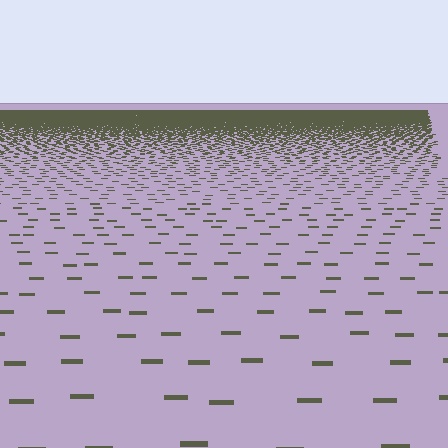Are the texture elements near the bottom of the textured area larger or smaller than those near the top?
Larger. Near the bottom, elements are closer to the viewer and appear at a bigger on-screen size.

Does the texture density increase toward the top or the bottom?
Density increases toward the top.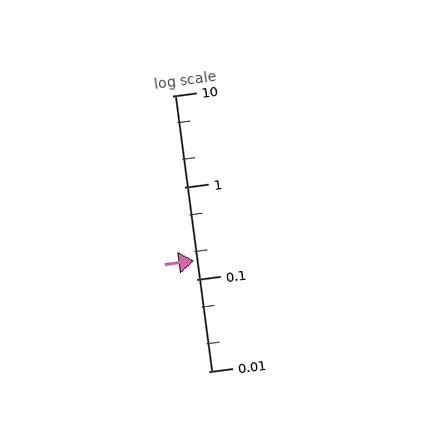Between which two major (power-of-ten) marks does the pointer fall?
The pointer is between 0.1 and 1.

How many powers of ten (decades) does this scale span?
The scale spans 3 decades, from 0.01 to 10.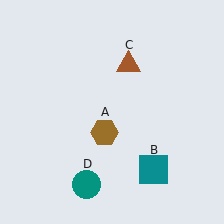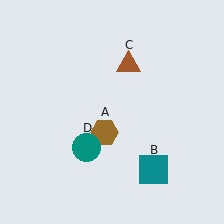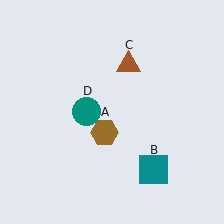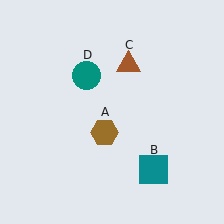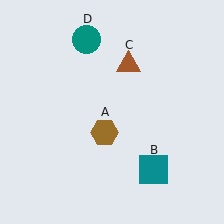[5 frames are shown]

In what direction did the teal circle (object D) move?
The teal circle (object D) moved up.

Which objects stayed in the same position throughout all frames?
Brown hexagon (object A) and teal square (object B) and brown triangle (object C) remained stationary.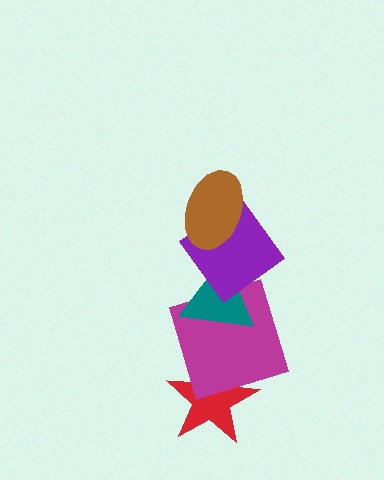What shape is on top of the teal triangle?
The purple diamond is on top of the teal triangle.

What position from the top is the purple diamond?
The purple diamond is 2nd from the top.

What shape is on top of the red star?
The magenta square is on top of the red star.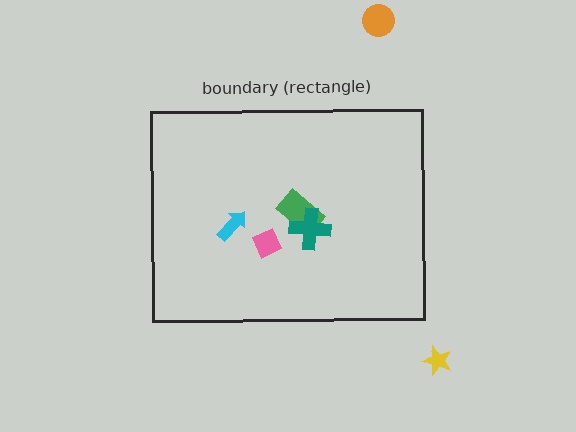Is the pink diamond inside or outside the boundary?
Inside.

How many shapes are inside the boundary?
4 inside, 2 outside.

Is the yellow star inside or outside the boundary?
Outside.